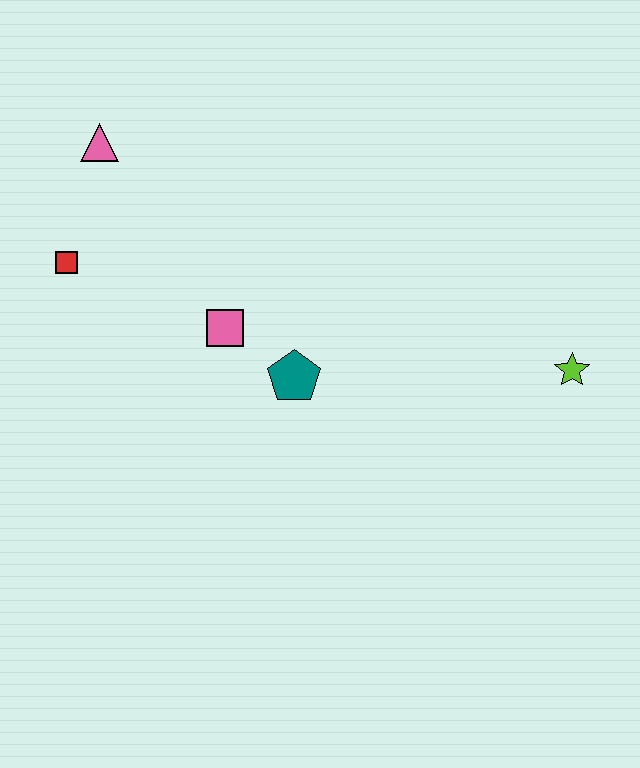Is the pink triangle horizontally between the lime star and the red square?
Yes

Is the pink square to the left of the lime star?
Yes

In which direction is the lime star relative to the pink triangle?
The lime star is to the right of the pink triangle.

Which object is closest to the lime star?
The teal pentagon is closest to the lime star.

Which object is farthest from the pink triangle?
The lime star is farthest from the pink triangle.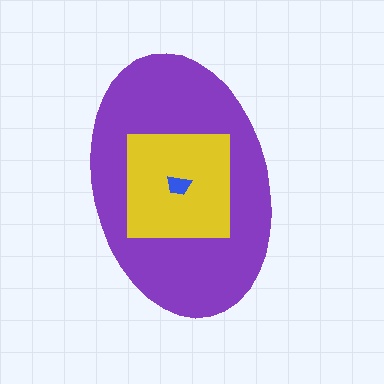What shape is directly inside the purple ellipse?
The yellow square.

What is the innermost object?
The blue trapezoid.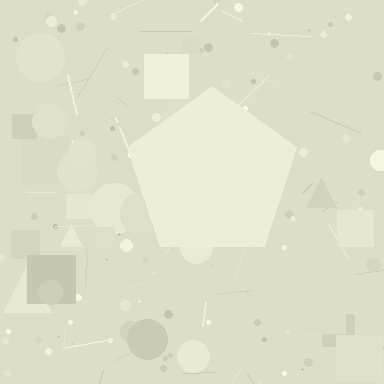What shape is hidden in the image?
A pentagon is hidden in the image.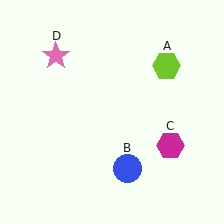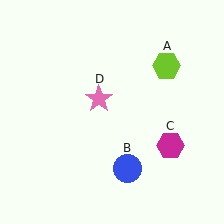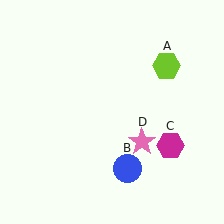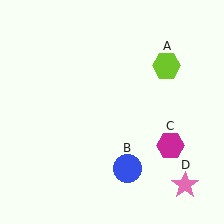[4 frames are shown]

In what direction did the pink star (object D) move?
The pink star (object D) moved down and to the right.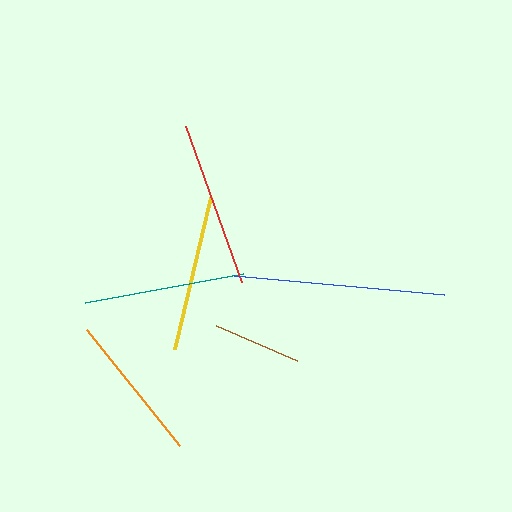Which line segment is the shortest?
The brown line is the shortest at approximately 88 pixels.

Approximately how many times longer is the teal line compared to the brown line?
The teal line is approximately 1.8 times the length of the brown line.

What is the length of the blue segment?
The blue segment is approximately 211 pixels long.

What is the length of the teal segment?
The teal segment is approximately 161 pixels long.